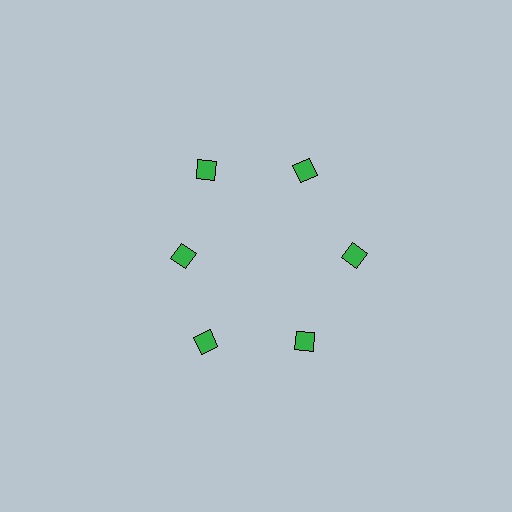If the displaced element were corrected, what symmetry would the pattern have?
It would have 6-fold rotational symmetry — the pattern would map onto itself every 60 degrees.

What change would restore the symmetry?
The symmetry would be restored by moving it outward, back onto the ring so that all 6 diamonds sit at equal angles and equal distance from the center.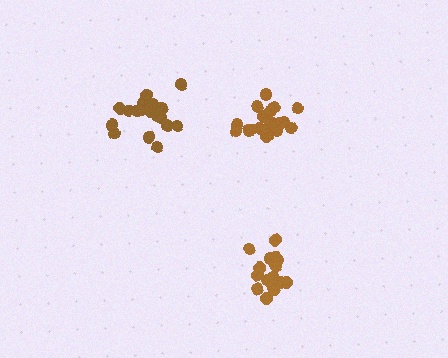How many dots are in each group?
Group 1: 17 dots, Group 2: 20 dots, Group 3: 20 dots (57 total).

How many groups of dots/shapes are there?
There are 3 groups.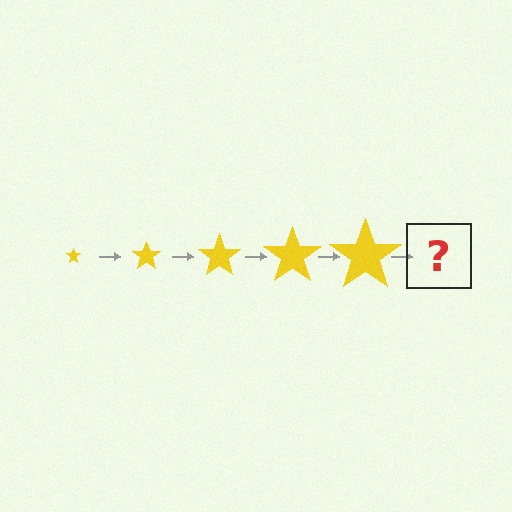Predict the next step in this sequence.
The next step is a yellow star, larger than the previous one.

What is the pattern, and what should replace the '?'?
The pattern is that the star gets progressively larger each step. The '?' should be a yellow star, larger than the previous one.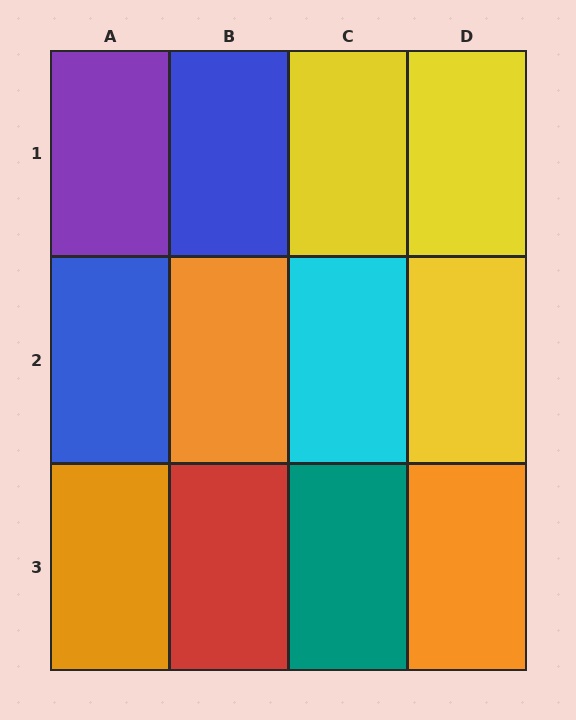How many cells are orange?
3 cells are orange.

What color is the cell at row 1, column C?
Yellow.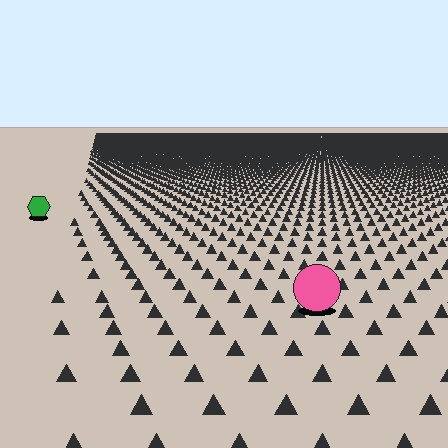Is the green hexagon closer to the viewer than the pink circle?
No. The pink circle is closer — you can tell from the texture gradient: the ground texture is coarser near it.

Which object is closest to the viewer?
The pink circle is closest. The texture marks near it are larger and more spread out.